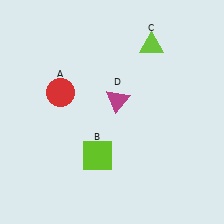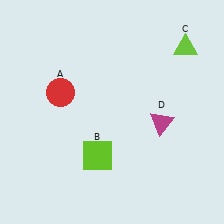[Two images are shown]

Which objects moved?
The objects that moved are: the lime triangle (C), the magenta triangle (D).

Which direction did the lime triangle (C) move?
The lime triangle (C) moved right.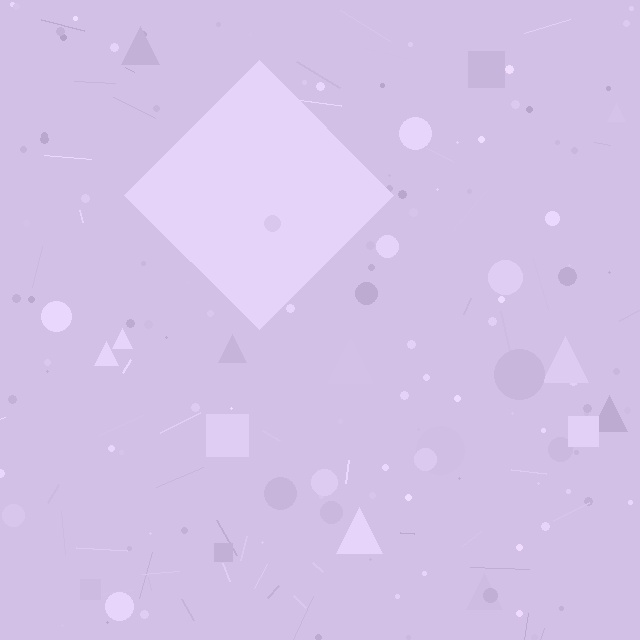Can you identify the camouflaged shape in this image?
The camouflaged shape is a diamond.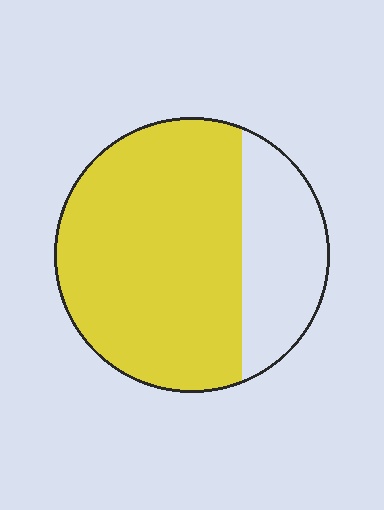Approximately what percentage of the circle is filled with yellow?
Approximately 75%.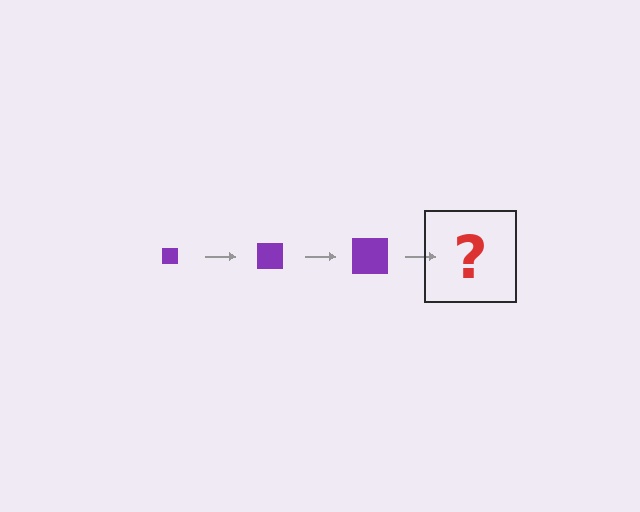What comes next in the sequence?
The next element should be a purple square, larger than the previous one.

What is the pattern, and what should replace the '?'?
The pattern is that the square gets progressively larger each step. The '?' should be a purple square, larger than the previous one.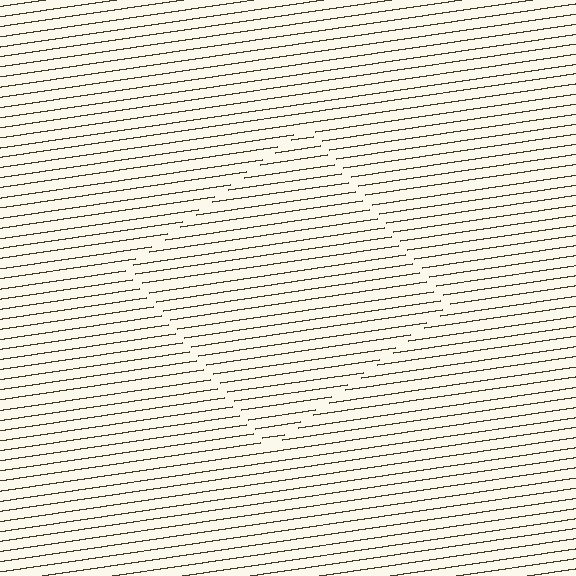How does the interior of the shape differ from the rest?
The interior of the shape contains the same grating, shifted by half a period — the contour is defined by the phase discontinuity where line-ends from the inner and outer gratings abut.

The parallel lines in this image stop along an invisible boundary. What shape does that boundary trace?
An illusory square. The interior of the shape contains the same grating, shifted by half a period — the contour is defined by the phase discontinuity where line-ends from the inner and outer gratings abut.